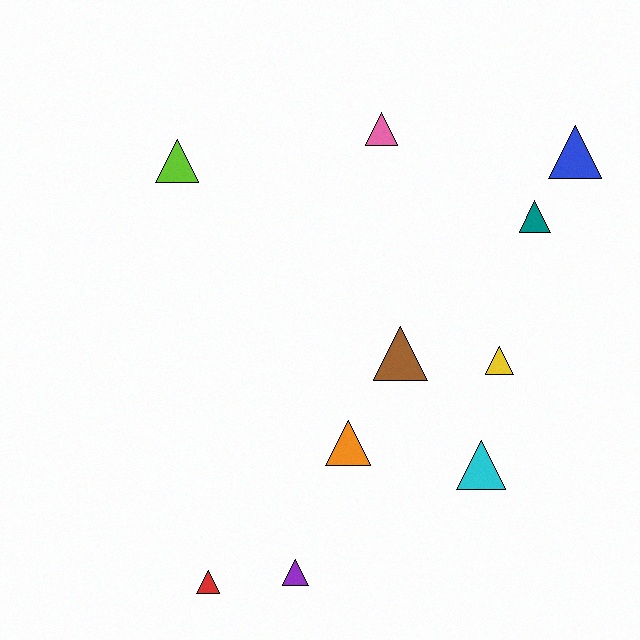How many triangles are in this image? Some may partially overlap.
There are 10 triangles.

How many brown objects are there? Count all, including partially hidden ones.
There is 1 brown object.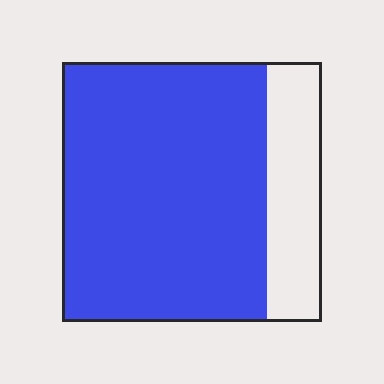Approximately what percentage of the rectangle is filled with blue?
Approximately 80%.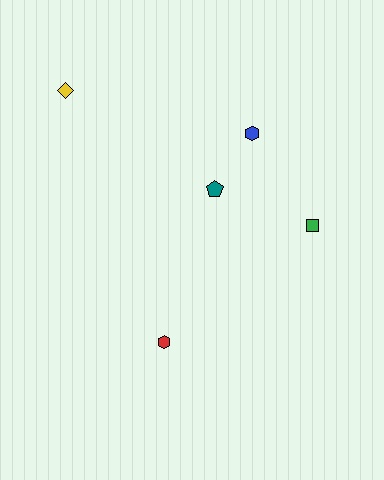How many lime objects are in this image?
There are no lime objects.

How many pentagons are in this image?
There is 1 pentagon.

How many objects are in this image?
There are 5 objects.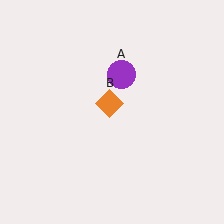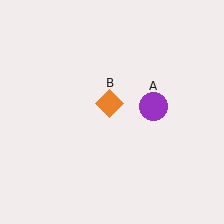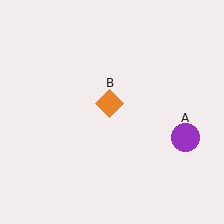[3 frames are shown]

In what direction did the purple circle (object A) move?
The purple circle (object A) moved down and to the right.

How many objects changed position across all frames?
1 object changed position: purple circle (object A).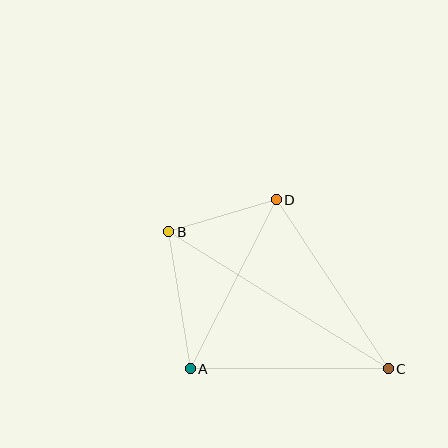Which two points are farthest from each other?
Points B and C are farthest from each other.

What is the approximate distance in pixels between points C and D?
The distance between C and D is approximately 203 pixels.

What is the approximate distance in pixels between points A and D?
The distance between A and D is approximately 190 pixels.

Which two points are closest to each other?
Points B and D are closest to each other.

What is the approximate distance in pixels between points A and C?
The distance between A and C is approximately 198 pixels.